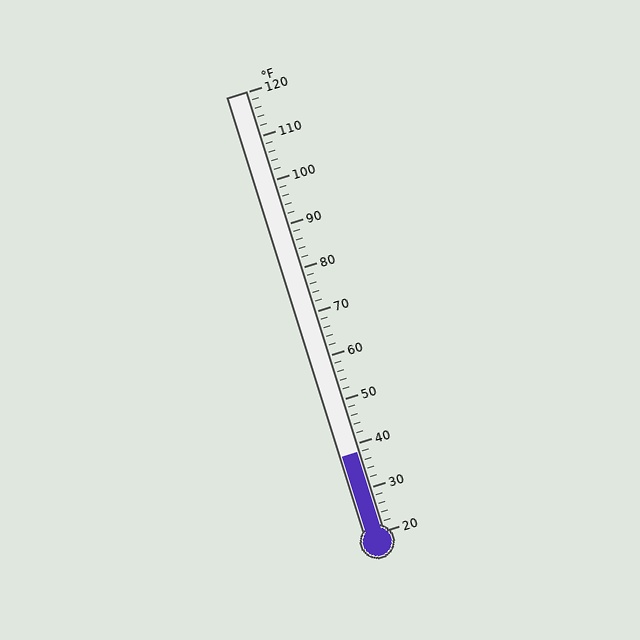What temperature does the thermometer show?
The thermometer shows approximately 38°F.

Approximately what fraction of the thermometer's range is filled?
The thermometer is filled to approximately 20% of its range.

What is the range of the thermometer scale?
The thermometer scale ranges from 20°F to 120°F.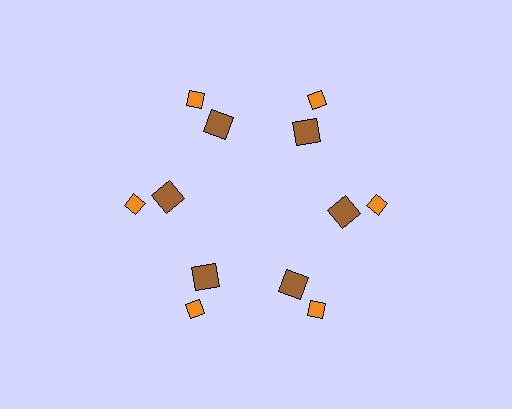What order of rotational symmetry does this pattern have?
This pattern has 6-fold rotational symmetry.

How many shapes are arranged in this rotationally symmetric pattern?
There are 12 shapes, arranged in 6 groups of 2.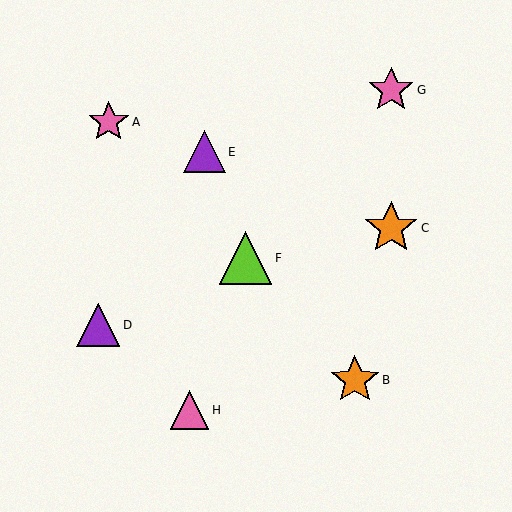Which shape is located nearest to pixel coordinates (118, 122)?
The pink star (labeled A) at (109, 122) is nearest to that location.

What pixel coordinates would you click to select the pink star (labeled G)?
Click at (391, 90) to select the pink star G.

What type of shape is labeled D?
Shape D is a purple triangle.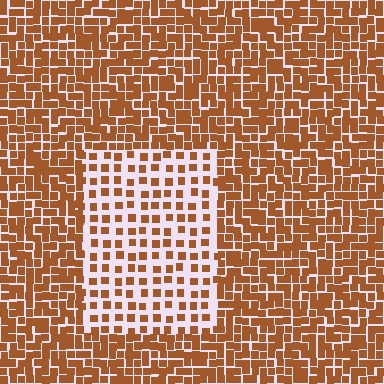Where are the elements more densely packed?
The elements are more densely packed outside the rectangle boundary.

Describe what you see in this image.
The image contains small brown elements arranged at two different densities. A rectangle-shaped region is visible where the elements are less densely packed than the surrounding area.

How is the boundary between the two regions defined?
The boundary is defined by a change in element density (approximately 2.2x ratio). All elements are the same color, size, and shape.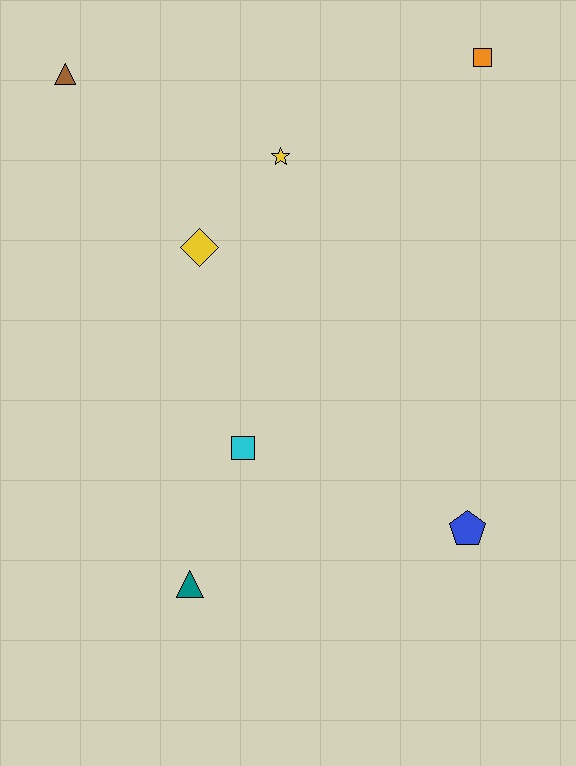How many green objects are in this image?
There are no green objects.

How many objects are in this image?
There are 7 objects.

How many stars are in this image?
There is 1 star.